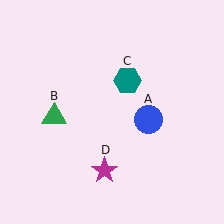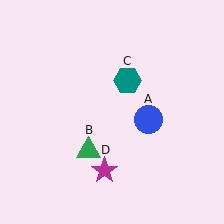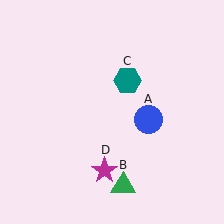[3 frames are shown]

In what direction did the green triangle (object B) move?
The green triangle (object B) moved down and to the right.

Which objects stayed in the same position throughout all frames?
Blue circle (object A) and teal hexagon (object C) and magenta star (object D) remained stationary.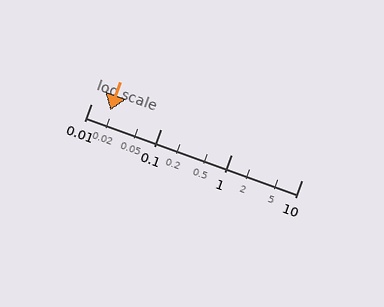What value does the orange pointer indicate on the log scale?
The pointer indicates approximately 0.019.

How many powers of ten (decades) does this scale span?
The scale spans 3 decades, from 0.01 to 10.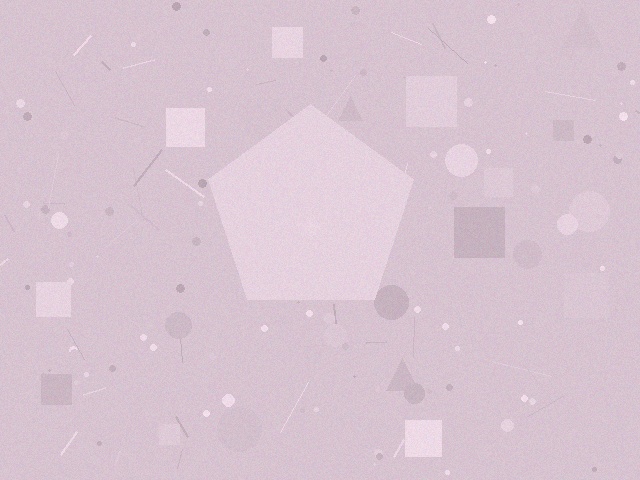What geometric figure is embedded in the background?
A pentagon is embedded in the background.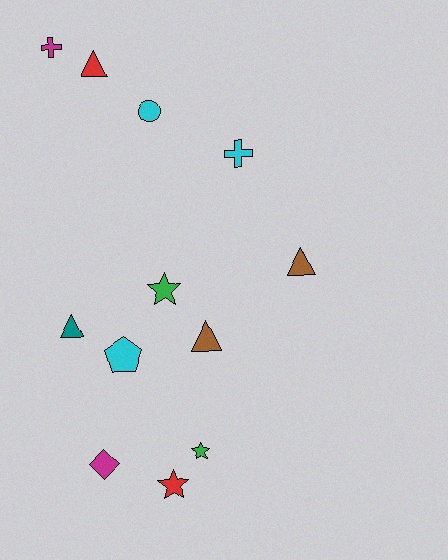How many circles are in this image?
There is 1 circle.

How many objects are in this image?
There are 12 objects.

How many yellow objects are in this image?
There are no yellow objects.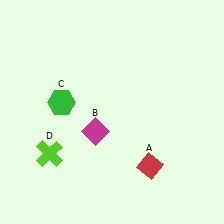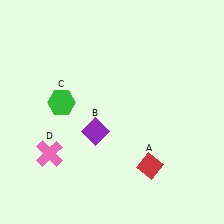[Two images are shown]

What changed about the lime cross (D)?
In Image 1, D is lime. In Image 2, it changed to pink.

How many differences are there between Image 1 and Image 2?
There are 2 differences between the two images.